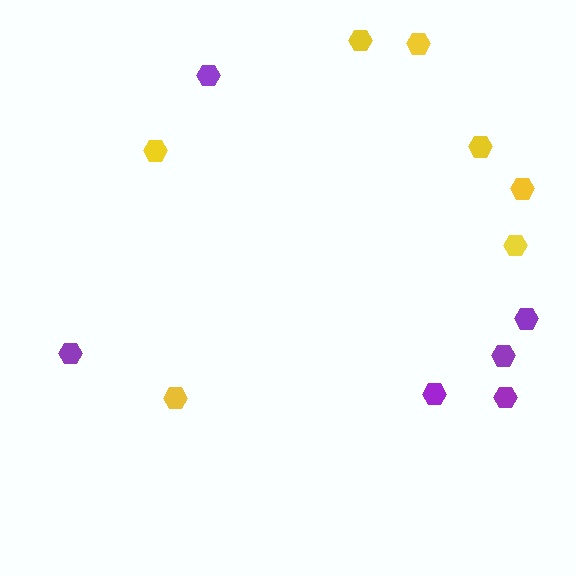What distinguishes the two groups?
There are 2 groups: one group of purple hexagons (6) and one group of yellow hexagons (7).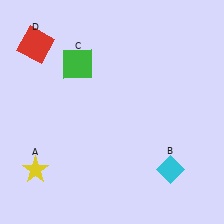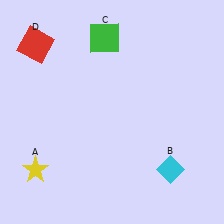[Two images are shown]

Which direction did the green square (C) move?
The green square (C) moved right.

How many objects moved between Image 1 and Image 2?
1 object moved between the two images.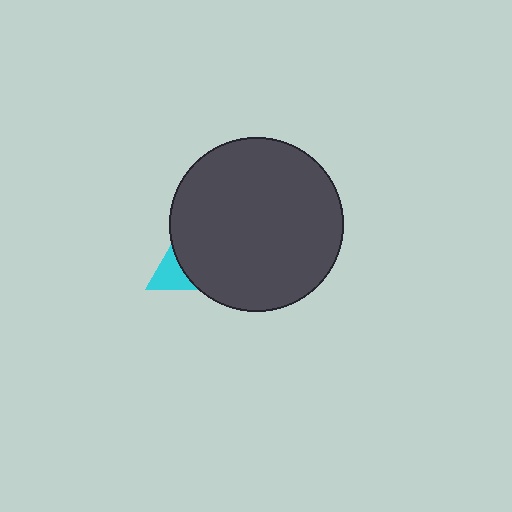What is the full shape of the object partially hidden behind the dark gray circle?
The partially hidden object is a cyan triangle.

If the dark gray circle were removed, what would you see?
You would see the complete cyan triangle.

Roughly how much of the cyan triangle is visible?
A small part of it is visible (roughly 31%).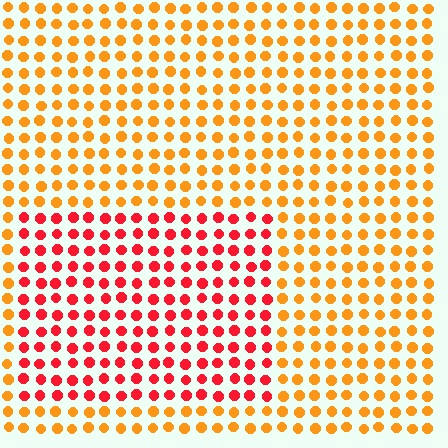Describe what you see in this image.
The image is filled with small orange elements in a uniform arrangement. A rectangle-shaped region is visible where the elements are tinted to a slightly different hue, forming a subtle color boundary.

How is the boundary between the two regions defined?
The boundary is defined purely by a slight shift in hue (about 40 degrees). Spacing, size, and orientation are identical on both sides.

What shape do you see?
I see a rectangle.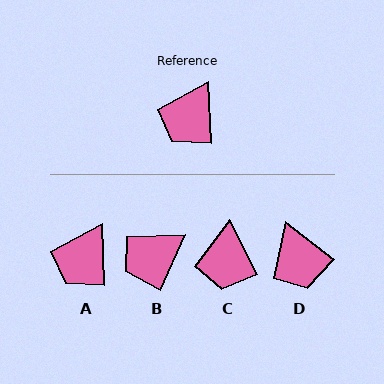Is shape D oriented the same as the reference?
No, it is off by about 50 degrees.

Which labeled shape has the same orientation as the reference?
A.